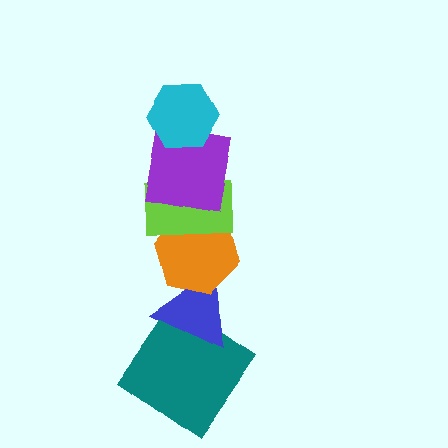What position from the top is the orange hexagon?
The orange hexagon is 4th from the top.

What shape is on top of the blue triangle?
The orange hexagon is on top of the blue triangle.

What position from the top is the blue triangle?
The blue triangle is 5th from the top.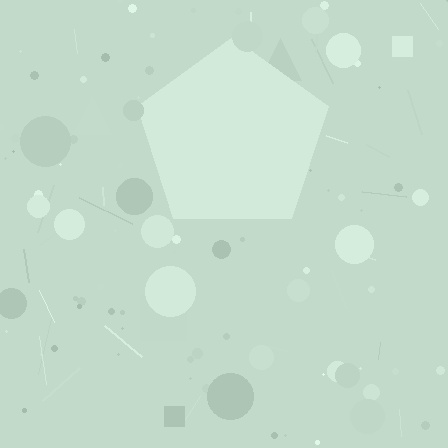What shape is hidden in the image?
A pentagon is hidden in the image.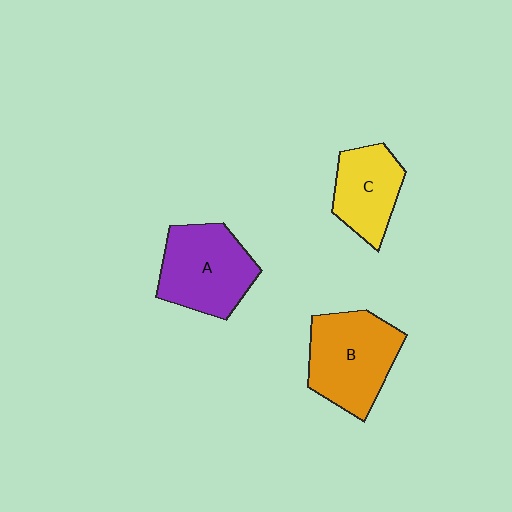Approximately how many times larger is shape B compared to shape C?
Approximately 1.4 times.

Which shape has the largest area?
Shape B (orange).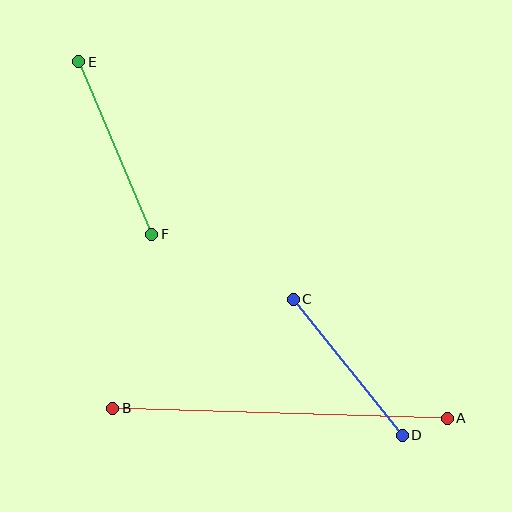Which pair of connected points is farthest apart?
Points A and B are farthest apart.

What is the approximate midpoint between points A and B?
The midpoint is at approximately (280, 413) pixels.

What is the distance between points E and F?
The distance is approximately 187 pixels.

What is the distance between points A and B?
The distance is approximately 335 pixels.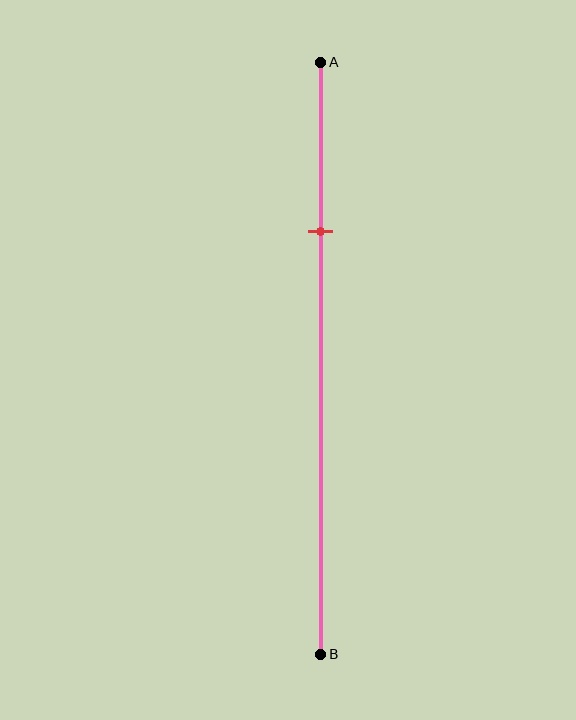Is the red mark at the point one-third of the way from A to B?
No, the mark is at about 30% from A, not at the 33% one-third point.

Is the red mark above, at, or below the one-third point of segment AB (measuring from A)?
The red mark is above the one-third point of segment AB.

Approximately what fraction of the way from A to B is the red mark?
The red mark is approximately 30% of the way from A to B.